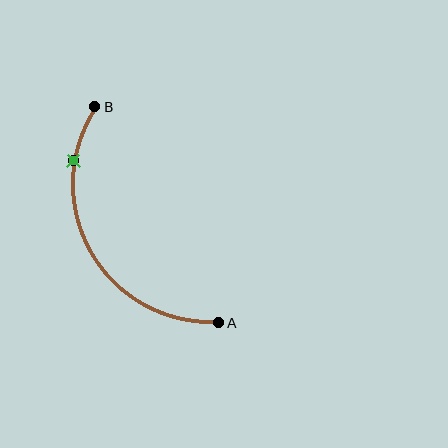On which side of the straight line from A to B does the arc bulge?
The arc bulges to the left of the straight line connecting A and B.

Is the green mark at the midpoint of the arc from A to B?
No. The green mark lies on the arc but is closer to endpoint B. The arc midpoint would be at the point on the curve equidistant along the arc from both A and B.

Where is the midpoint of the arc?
The arc midpoint is the point on the curve farthest from the straight line joining A and B. It sits to the left of that line.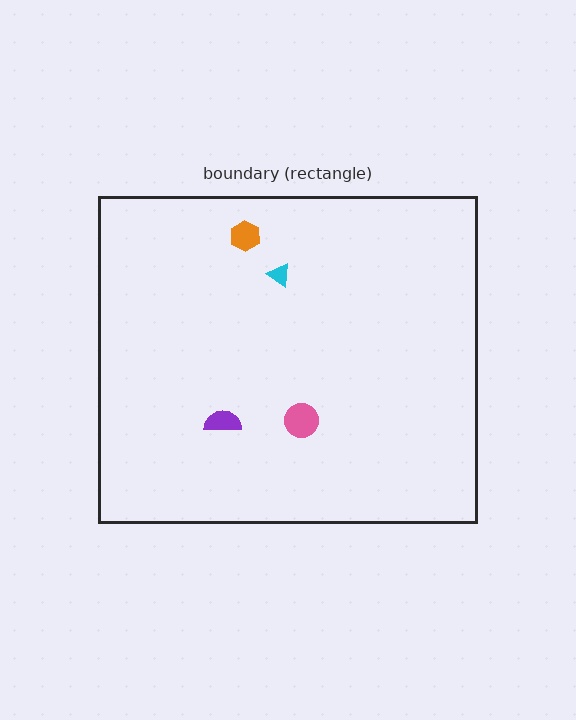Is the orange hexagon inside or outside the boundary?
Inside.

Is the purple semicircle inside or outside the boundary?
Inside.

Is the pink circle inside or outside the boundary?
Inside.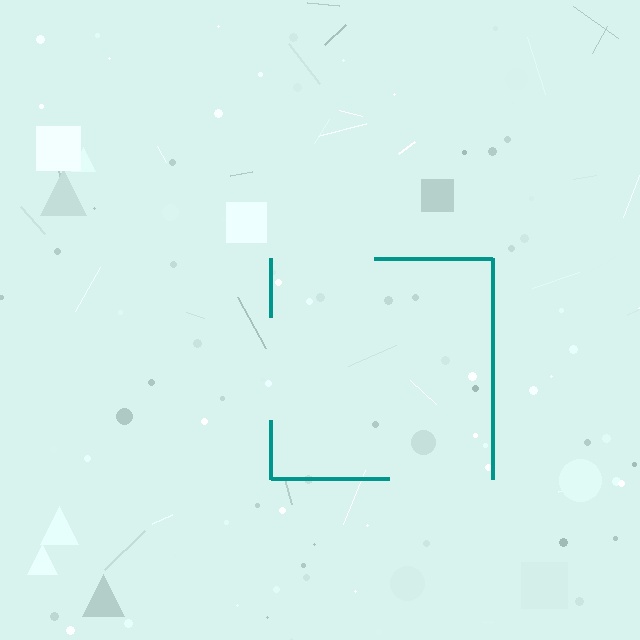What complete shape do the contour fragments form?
The contour fragments form a square.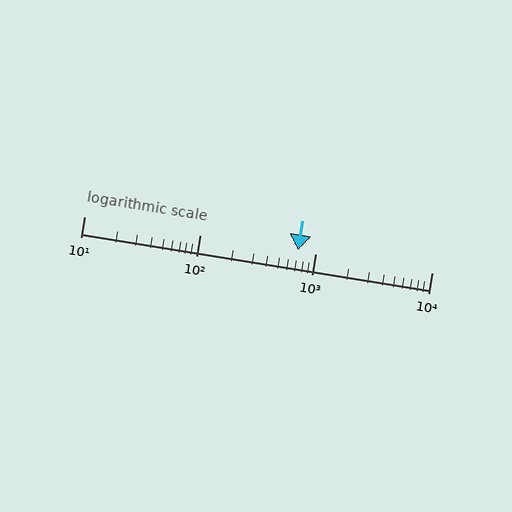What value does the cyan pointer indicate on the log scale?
The pointer indicates approximately 700.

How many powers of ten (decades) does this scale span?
The scale spans 3 decades, from 10 to 10000.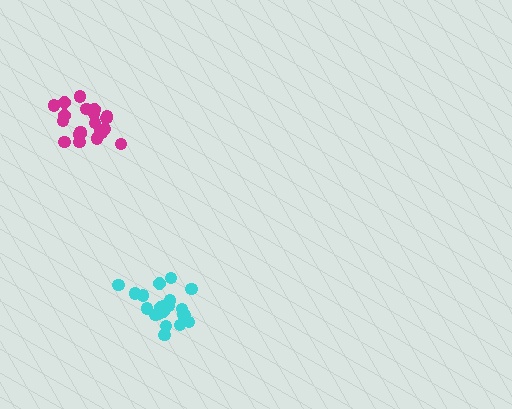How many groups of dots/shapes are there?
There are 2 groups.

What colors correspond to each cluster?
The clusters are colored: cyan, magenta.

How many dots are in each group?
Group 1: 21 dots, Group 2: 21 dots (42 total).